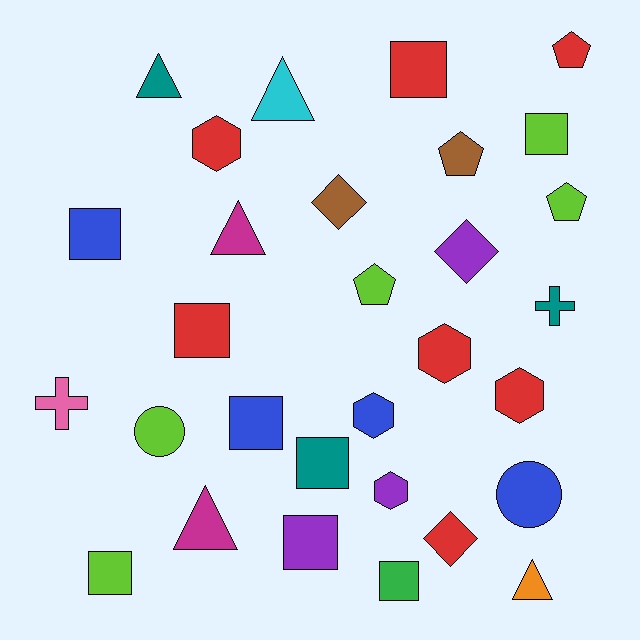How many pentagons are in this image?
There are 4 pentagons.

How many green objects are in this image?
There is 1 green object.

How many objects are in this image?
There are 30 objects.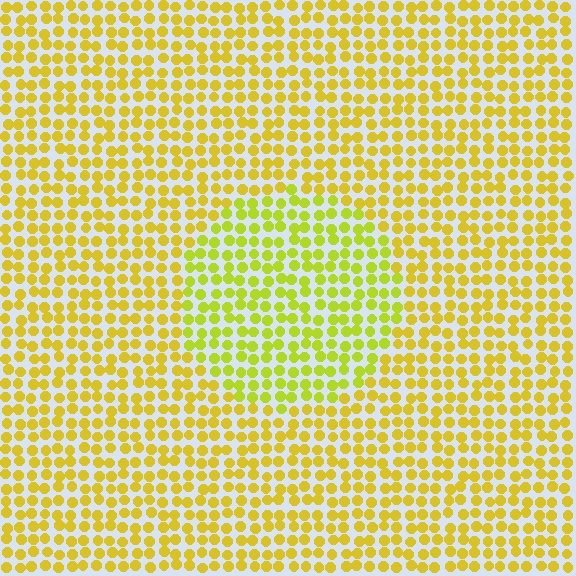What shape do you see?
I see a circle.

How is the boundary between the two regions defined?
The boundary is defined purely by a slight shift in hue (about 21 degrees). Spacing, size, and orientation are identical on both sides.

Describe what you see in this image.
The image is filled with small yellow elements in a uniform arrangement. A circle-shaped region is visible where the elements are tinted to a slightly different hue, forming a subtle color boundary.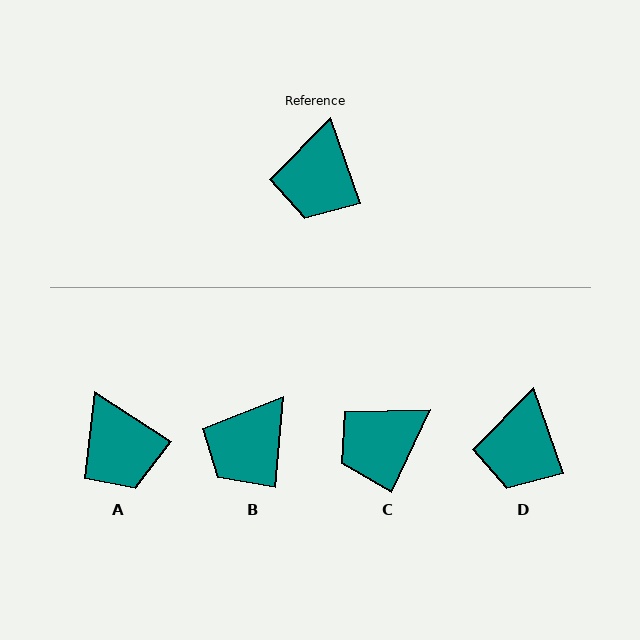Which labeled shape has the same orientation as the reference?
D.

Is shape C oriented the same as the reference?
No, it is off by about 44 degrees.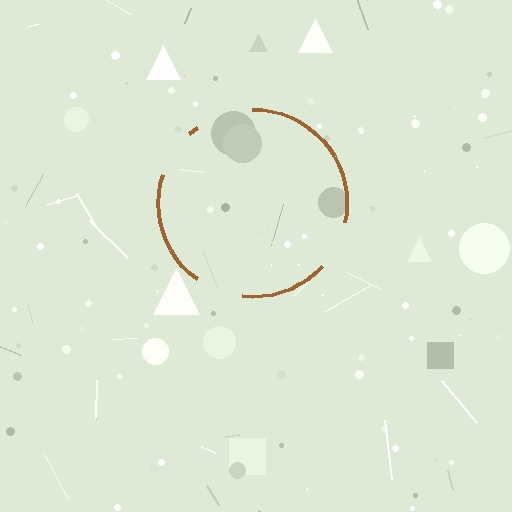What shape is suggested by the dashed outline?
The dashed outline suggests a circle.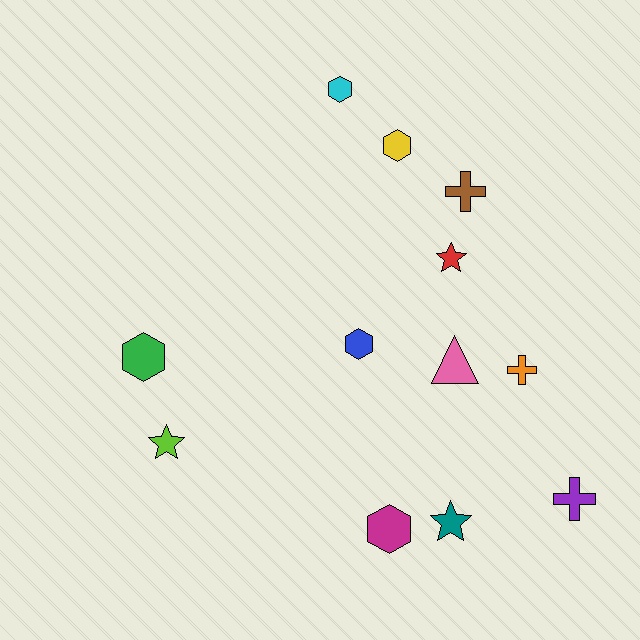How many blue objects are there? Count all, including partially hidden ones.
There is 1 blue object.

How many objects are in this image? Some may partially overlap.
There are 12 objects.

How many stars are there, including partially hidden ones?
There are 3 stars.